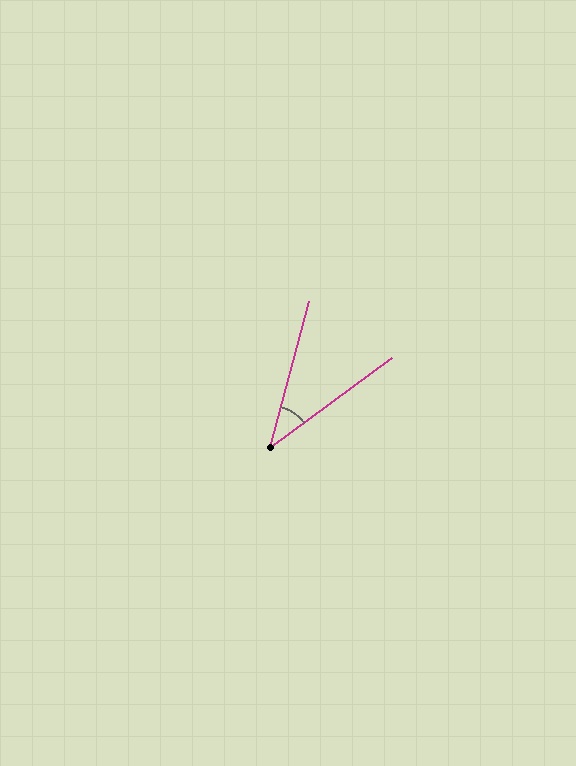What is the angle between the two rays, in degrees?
Approximately 39 degrees.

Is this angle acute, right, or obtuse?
It is acute.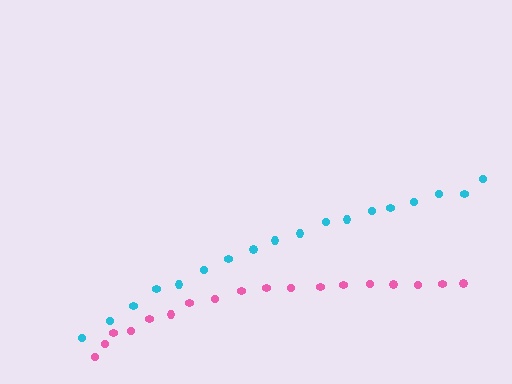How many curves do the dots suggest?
There are 2 distinct paths.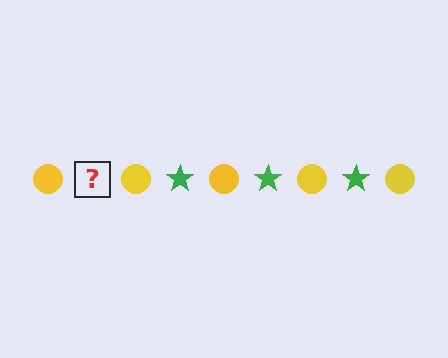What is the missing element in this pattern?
The missing element is a green star.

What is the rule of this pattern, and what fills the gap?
The rule is that the pattern alternates between yellow circle and green star. The gap should be filled with a green star.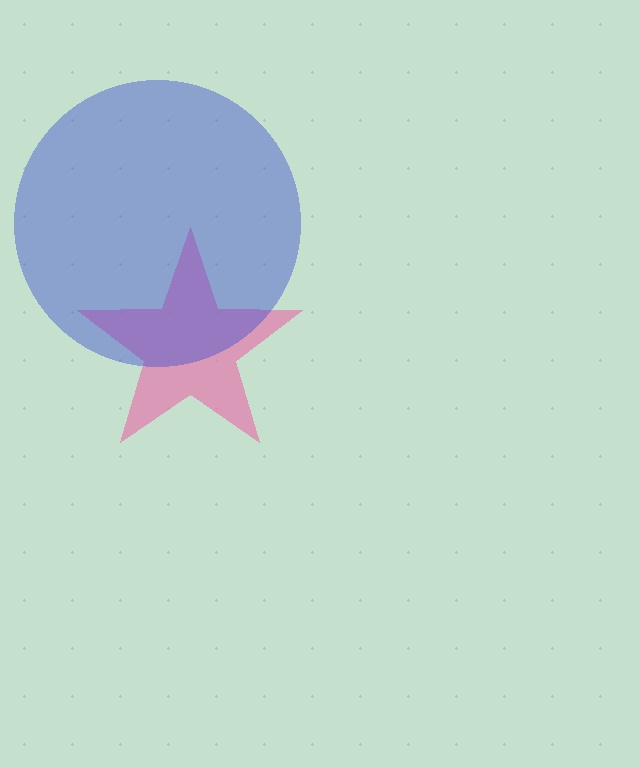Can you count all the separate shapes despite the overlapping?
Yes, there are 2 separate shapes.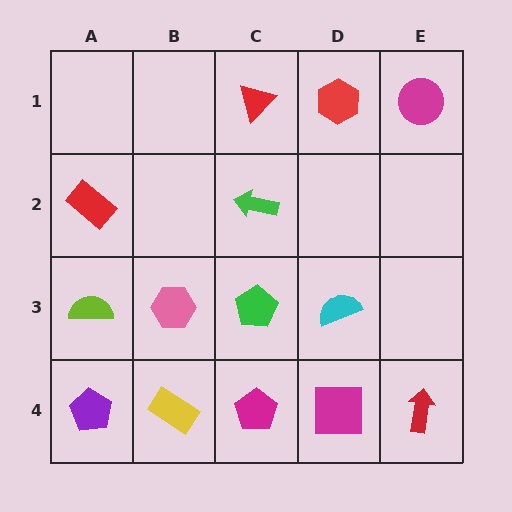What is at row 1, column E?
A magenta circle.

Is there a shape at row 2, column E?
No, that cell is empty.